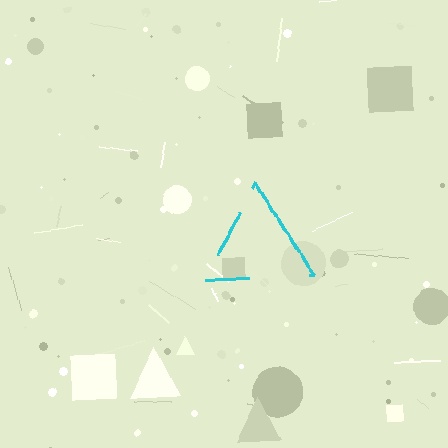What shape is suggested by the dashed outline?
The dashed outline suggests a triangle.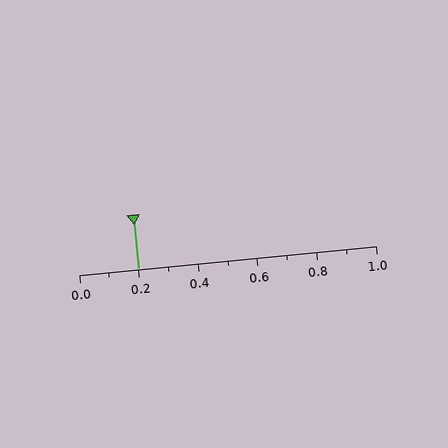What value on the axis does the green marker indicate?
The marker indicates approximately 0.2.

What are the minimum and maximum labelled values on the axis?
The axis runs from 0.0 to 1.0.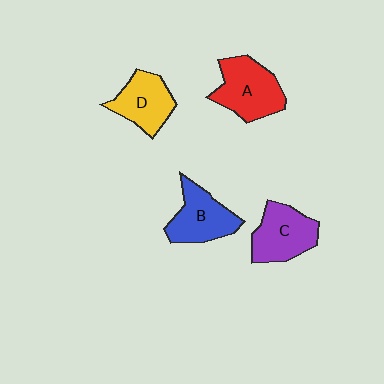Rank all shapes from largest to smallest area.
From largest to smallest: A (red), C (purple), B (blue), D (yellow).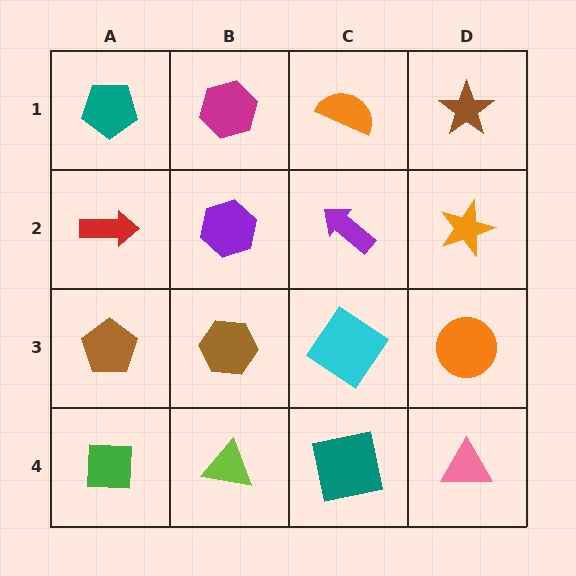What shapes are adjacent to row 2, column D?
A brown star (row 1, column D), an orange circle (row 3, column D), a purple arrow (row 2, column C).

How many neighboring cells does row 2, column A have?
3.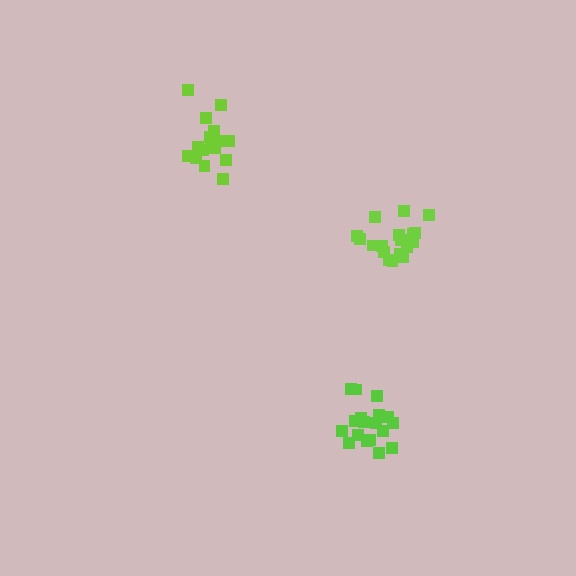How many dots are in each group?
Group 1: 17 dots, Group 2: 18 dots, Group 3: 18 dots (53 total).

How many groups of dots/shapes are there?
There are 3 groups.